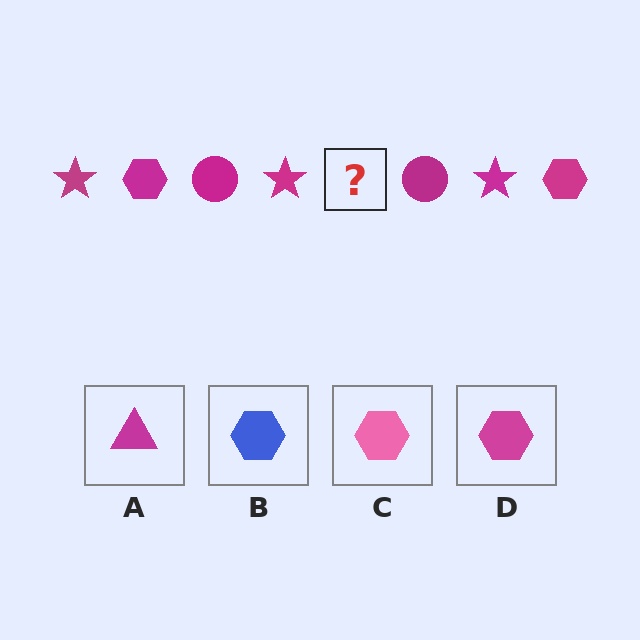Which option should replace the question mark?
Option D.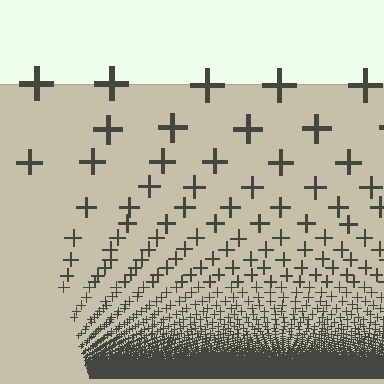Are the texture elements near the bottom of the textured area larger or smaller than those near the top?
Smaller. The gradient is inverted — elements near the bottom are smaller and denser.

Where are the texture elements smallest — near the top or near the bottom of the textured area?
Near the bottom.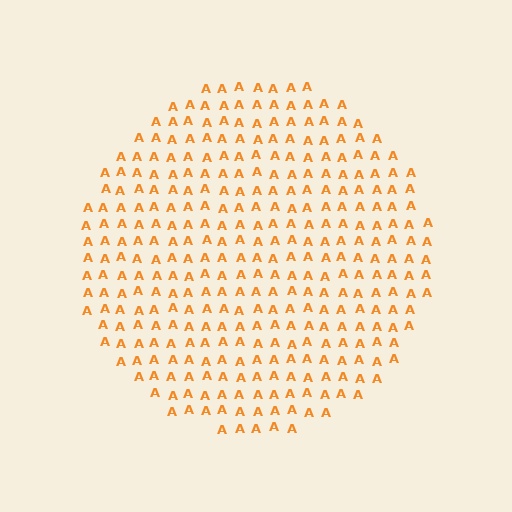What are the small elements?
The small elements are letter A's.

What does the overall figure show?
The overall figure shows a circle.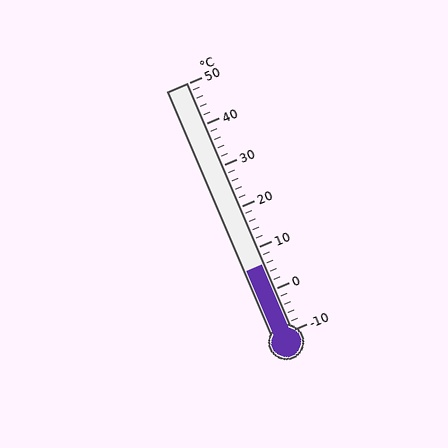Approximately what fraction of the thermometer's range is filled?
The thermometer is filled to approximately 25% of its range.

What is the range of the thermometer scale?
The thermometer scale ranges from -10°C to 50°C.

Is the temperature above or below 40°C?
The temperature is below 40°C.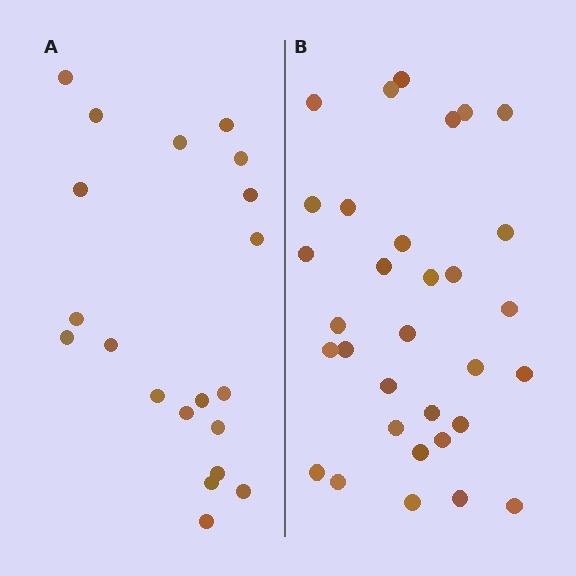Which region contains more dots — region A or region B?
Region B (the right region) has more dots.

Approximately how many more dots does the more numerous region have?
Region B has roughly 12 or so more dots than region A.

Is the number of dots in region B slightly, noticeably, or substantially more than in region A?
Region B has substantially more. The ratio is roughly 1.6 to 1.